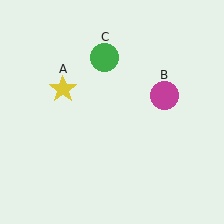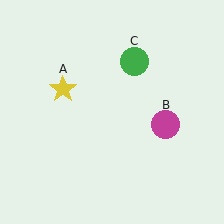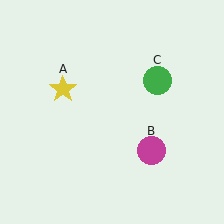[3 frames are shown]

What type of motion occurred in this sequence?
The magenta circle (object B), green circle (object C) rotated clockwise around the center of the scene.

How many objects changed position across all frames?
2 objects changed position: magenta circle (object B), green circle (object C).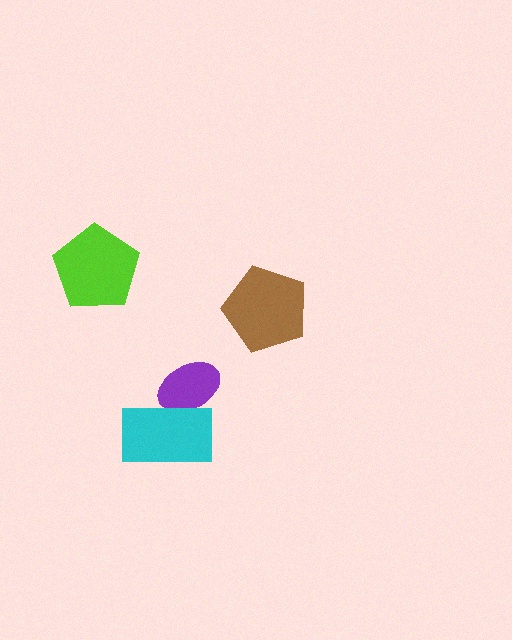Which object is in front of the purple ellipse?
The cyan rectangle is in front of the purple ellipse.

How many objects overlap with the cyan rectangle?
1 object overlaps with the cyan rectangle.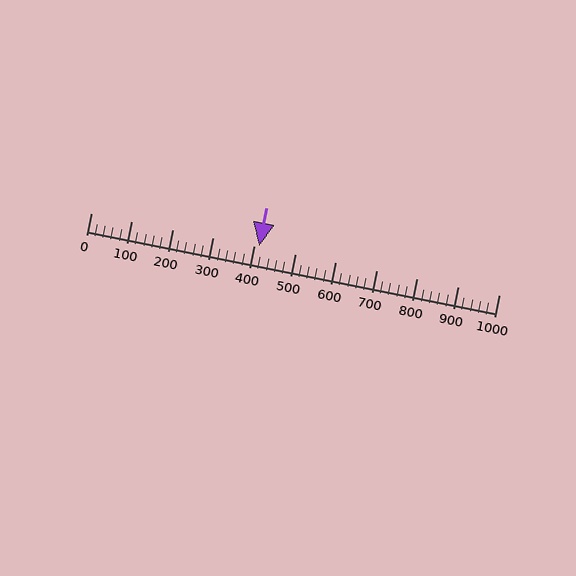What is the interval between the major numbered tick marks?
The major tick marks are spaced 100 units apart.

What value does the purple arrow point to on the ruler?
The purple arrow points to approximately 412.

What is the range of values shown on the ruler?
The ruler shows values from 0 to 1000.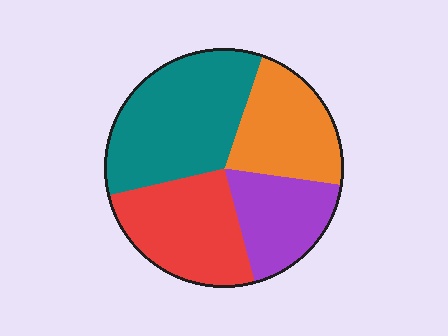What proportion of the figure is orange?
Orange covers 22% of the figure.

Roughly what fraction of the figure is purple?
Purple covers about 20% of the figure.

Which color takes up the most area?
Teal, at roughly 35%.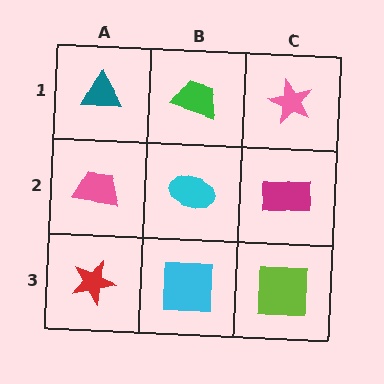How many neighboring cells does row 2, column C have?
3.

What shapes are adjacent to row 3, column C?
A magenta rectangle (row 2, column C), a cyan square (row 3, column B).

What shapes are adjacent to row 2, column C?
A pink star (row 1, column C), a lime square (row 3, column C), a cyan ellipse (row 2, column B).